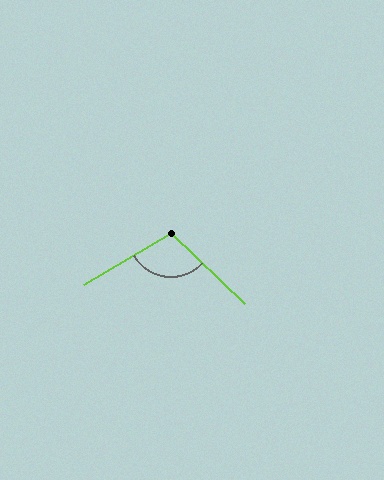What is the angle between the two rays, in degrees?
Approximately 106 degrees.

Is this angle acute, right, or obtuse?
It is obtuse.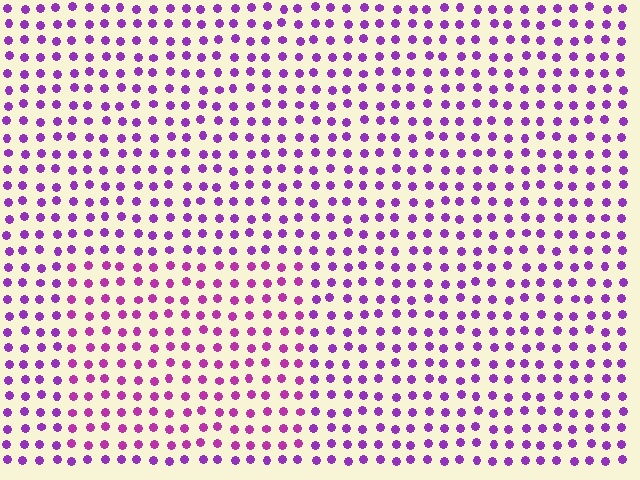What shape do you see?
I see a rectangle.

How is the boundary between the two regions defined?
The boundary is defined purely by a slight shift in hue (about 25 degrees). Spacing, size, and orientation are identical on both sides.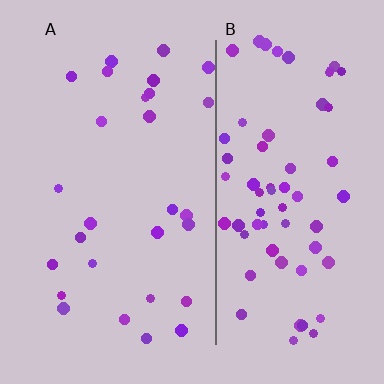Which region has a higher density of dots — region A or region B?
B (the right).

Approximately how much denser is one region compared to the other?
Approximately 2.4× — region B over region A.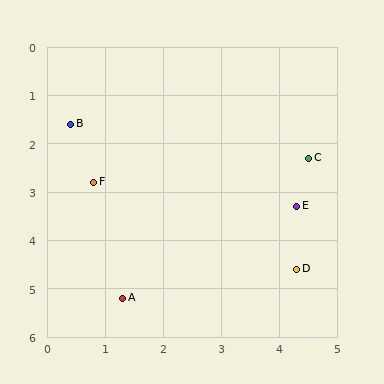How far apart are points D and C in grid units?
Points D and C are about 2.3 grid units apart.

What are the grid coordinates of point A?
Point A is at approximately (1.3, 5.2).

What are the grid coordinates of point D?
Point D is at approximately (4.3, 4.6).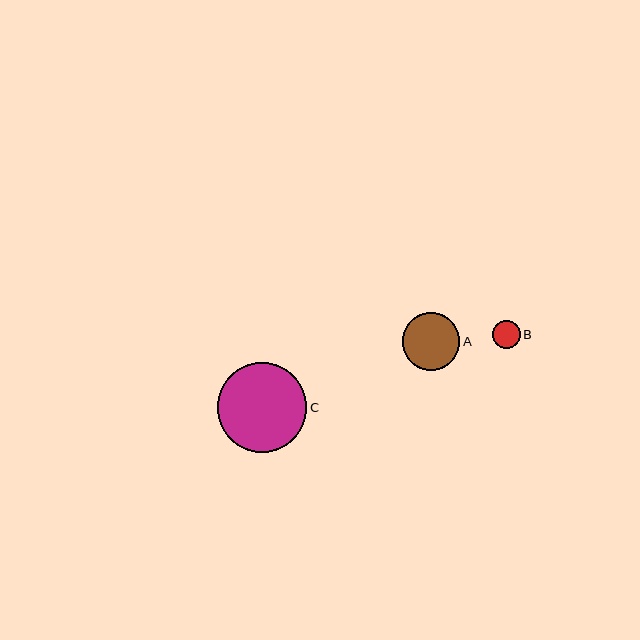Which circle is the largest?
Circle C is the largest with a size of approximately 90 pixels.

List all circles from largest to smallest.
From largest to smallest: C, A, B.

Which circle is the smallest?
Circle B is the smallest with a size of approximately 28 pixels.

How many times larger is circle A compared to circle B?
Circle A is approximately 2.1 times the size of circle B.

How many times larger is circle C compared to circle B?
Circle C is approximately 3.2 times the size of circle B.